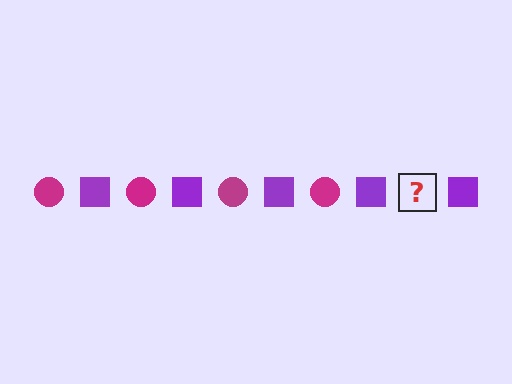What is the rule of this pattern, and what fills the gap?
The rule is that the pattern alternates between magenta circle and purple square. The gap should be filled with a magenta circle.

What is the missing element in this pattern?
The missing element is a magenta circle.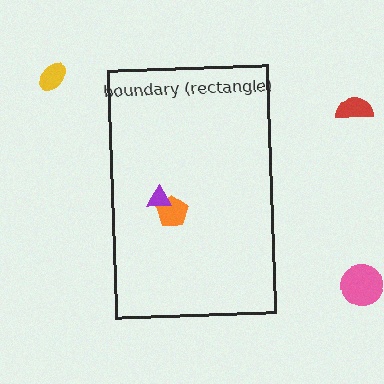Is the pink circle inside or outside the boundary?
Outside.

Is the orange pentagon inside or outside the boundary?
Inside.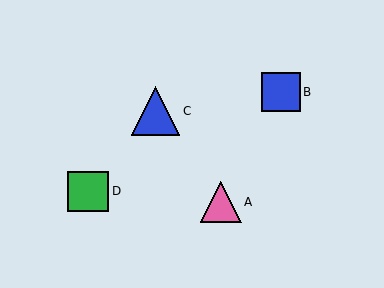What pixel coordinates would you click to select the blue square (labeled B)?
Click at (281, 92) to select the blue square B.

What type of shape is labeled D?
Shape D is a green square.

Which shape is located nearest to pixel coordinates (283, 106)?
The blue square (labeled B) at (281, 92) is nearest to that location.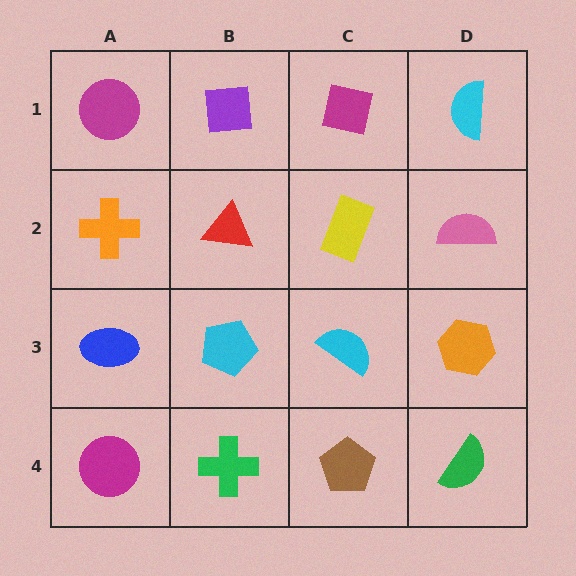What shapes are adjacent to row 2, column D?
A cyan semicircle (row 1, column D), an orange hexagon (row 3, column D), a yellow rectangle (row 2, column C).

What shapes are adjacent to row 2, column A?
A magenta circle (row 1, column A), a blue ellipse (row 3, column A), a red triangle (row 2, column B).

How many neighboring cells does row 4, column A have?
2.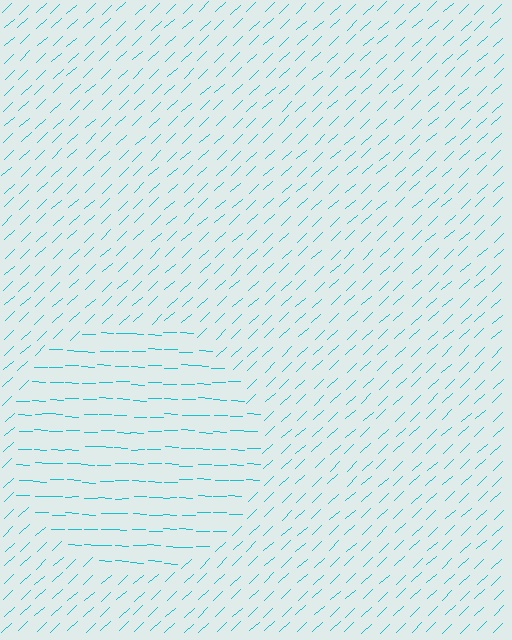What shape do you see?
I see a circle.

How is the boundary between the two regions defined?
The boundary is defined purely by a change in line orientation (approximately 45 degrees difference). All lines are the same color and thickness.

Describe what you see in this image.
The image is filled with small cyan line segments. A circle region in the image has lines oriented differently from the surrounding lines, creating a visible texture boundary.